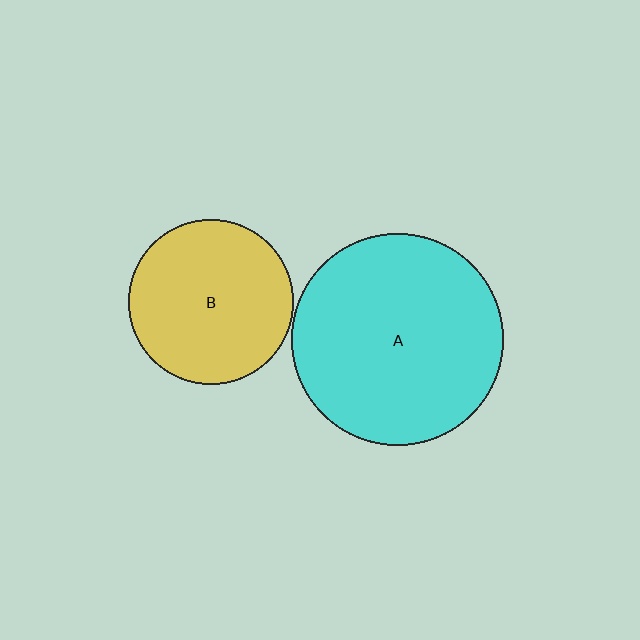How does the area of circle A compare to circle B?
Approximately 1.7 times.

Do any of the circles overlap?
No, none of the circles overlap.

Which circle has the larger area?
Circle A (cyan).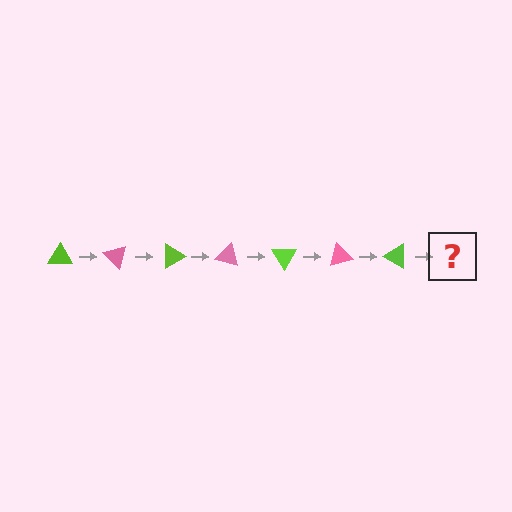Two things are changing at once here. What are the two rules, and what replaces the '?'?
The two rules are that it rotates 45 degrees each step and the color cycles through lime and pink. The '?' should be a pink triangle, rotated 315 degrees from the start.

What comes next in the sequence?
The next element should be a pink triangle, rotated 315 degrees from the start.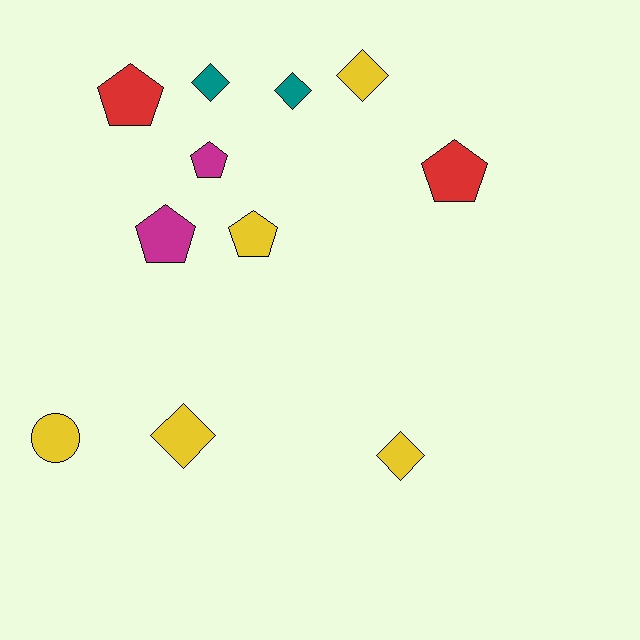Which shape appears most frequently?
Pentagon, with 5 objects.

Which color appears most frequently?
Yellow, with 5 objects.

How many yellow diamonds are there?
There are 3 yellow diamonds.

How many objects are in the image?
There are 11 objects.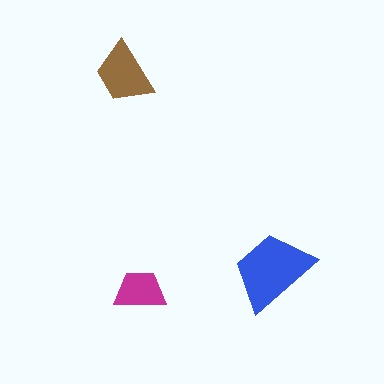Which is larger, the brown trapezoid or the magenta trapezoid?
The brown one.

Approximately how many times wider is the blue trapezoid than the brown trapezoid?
About 1.5 times wider.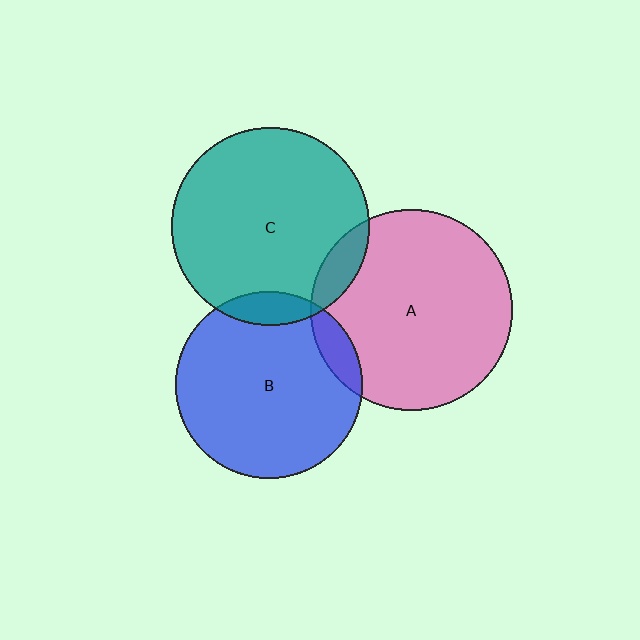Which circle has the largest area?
Circle A (pink).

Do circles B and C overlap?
Yes.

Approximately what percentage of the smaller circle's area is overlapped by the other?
Approximately 10%.